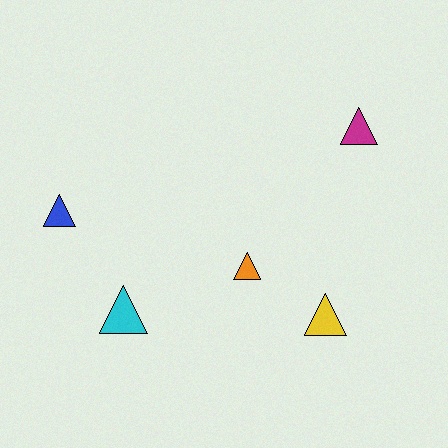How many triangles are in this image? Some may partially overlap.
There are 5 triangles.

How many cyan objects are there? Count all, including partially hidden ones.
There is 1 cyan object.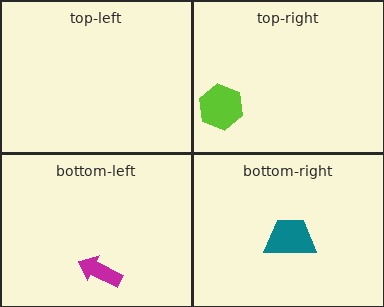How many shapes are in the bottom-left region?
1.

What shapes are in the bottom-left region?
The magenta arrow.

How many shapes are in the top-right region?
1.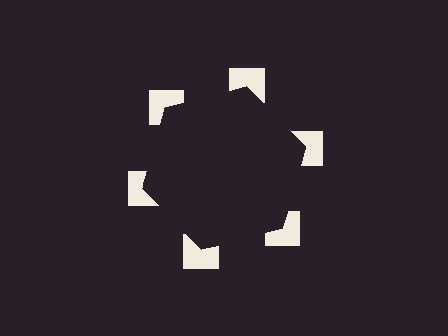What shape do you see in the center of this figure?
An illusory hexagon — its edges are inferred from the aligned wedge cuts in the notched squares, not physically drawn.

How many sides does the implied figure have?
6 sides.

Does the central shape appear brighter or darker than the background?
It typically appears slightly darker than the background, even though no actual brightness change is drawn.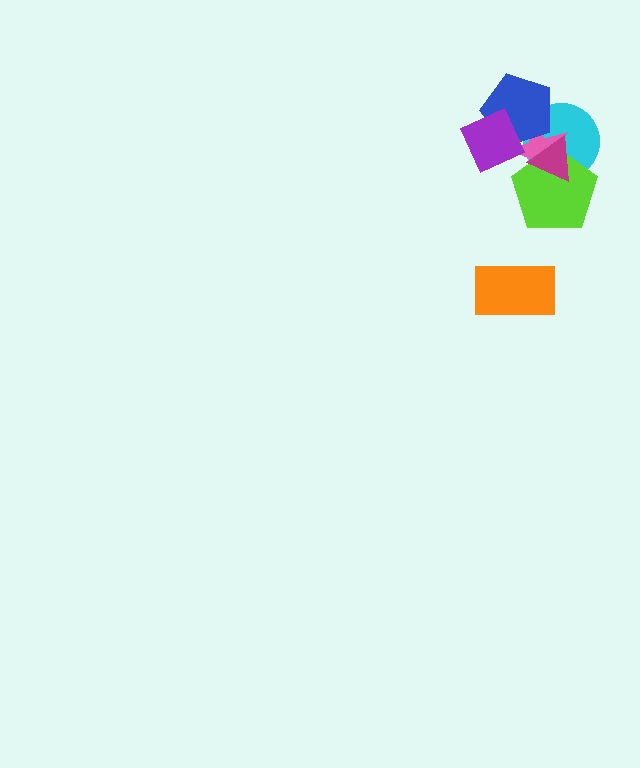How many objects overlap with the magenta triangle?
3 objects overlap with the magenta triangle.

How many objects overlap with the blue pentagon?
3 objects overlap with the blue pentagon.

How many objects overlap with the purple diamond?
2 objects overlap with the purple diamond.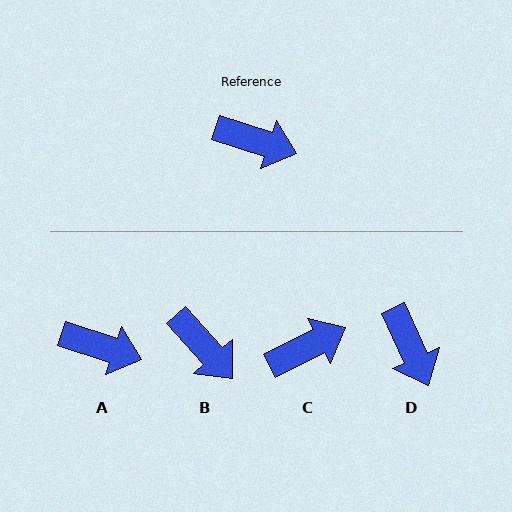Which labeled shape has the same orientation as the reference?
A.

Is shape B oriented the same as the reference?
No, it is off by about 30 degrees.